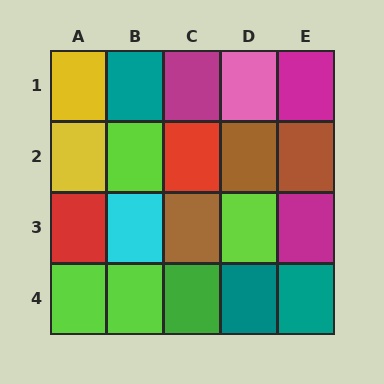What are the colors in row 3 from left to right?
Red, cyan, brown, lime, magenta.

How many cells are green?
1 cell is green.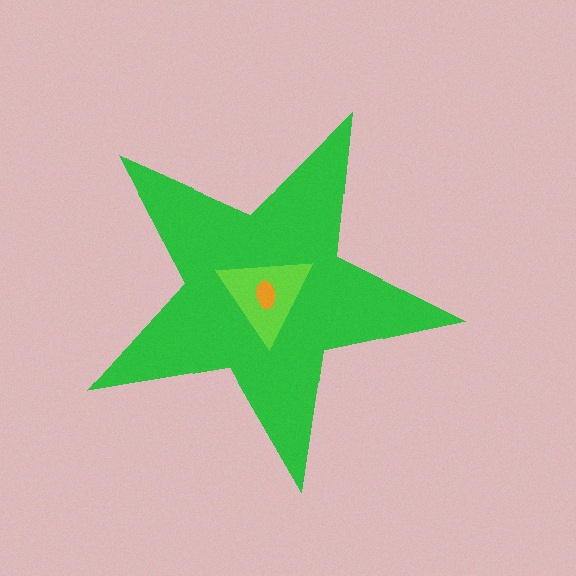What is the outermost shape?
The green star.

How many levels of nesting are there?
3.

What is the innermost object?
The orange ellipse.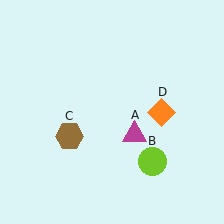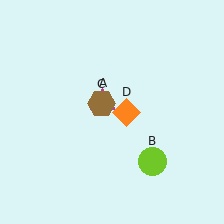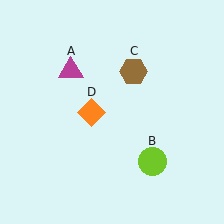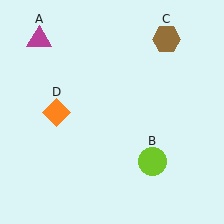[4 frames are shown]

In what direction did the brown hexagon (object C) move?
The brown hexagon (object C) moved up and to the right.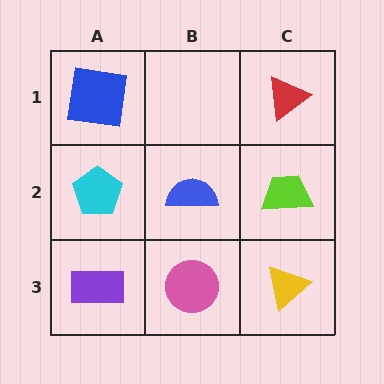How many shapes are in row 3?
3 shapes.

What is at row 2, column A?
A cyan pentagon.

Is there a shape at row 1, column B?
No, that cell is empty.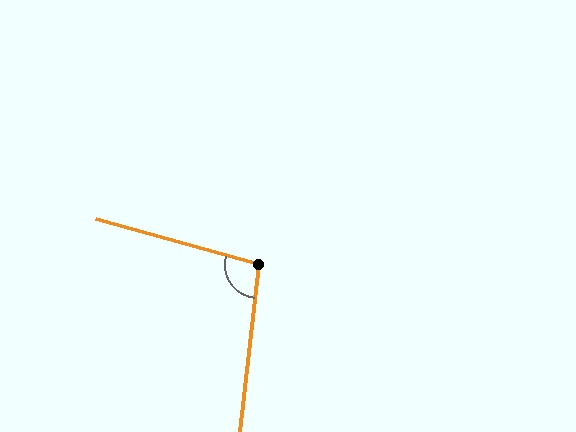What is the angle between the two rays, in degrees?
Approximately 99 degrees.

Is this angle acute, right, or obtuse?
It is obtuse.